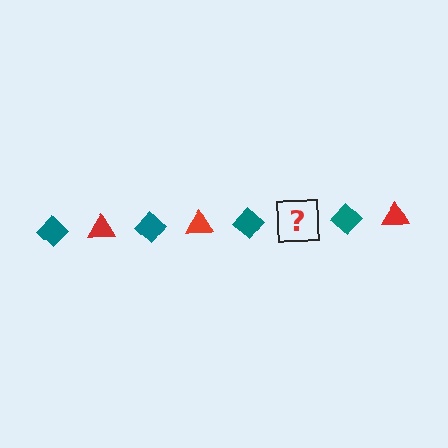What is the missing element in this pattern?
The missing element is a red triangle.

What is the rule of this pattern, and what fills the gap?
The rule is that the pattern alternates between teal diamond and red triangle. The gap should be filled with a red triangle.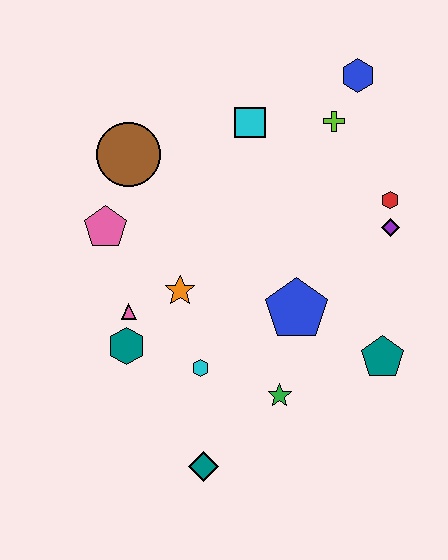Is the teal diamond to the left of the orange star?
No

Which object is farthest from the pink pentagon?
The teal pentagon is farthest from the pink pentagon.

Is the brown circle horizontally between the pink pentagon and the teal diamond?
Yes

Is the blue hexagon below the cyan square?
No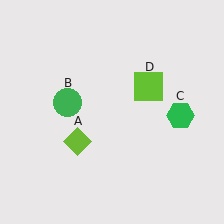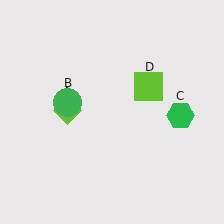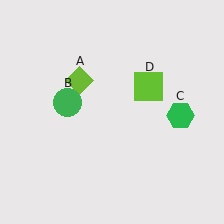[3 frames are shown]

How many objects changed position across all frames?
1 object changed position: lime diamond (object A).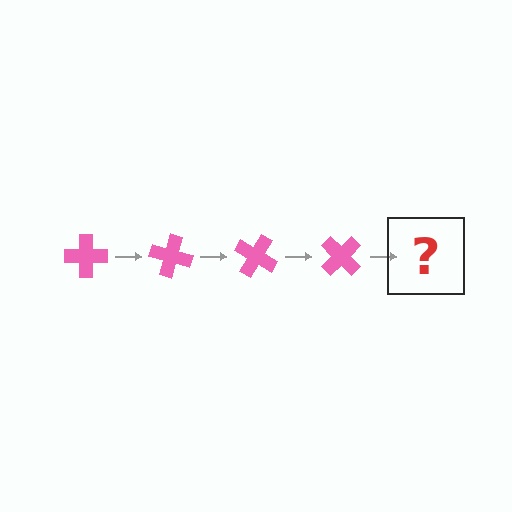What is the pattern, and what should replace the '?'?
The pattern is that the cross rotates 15 degrees each step. The '?' should be a pink cross rotated 60 degrees.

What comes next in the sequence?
The next element should be a pink cross rotated 60 degrees.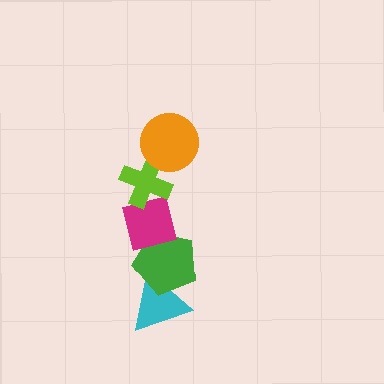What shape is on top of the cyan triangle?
The green pentagon is on top of the cyan triangle.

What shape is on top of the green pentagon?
The magenta square is on top of the green pentagon.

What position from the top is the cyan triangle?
The cyan triangle is 5th from the top.